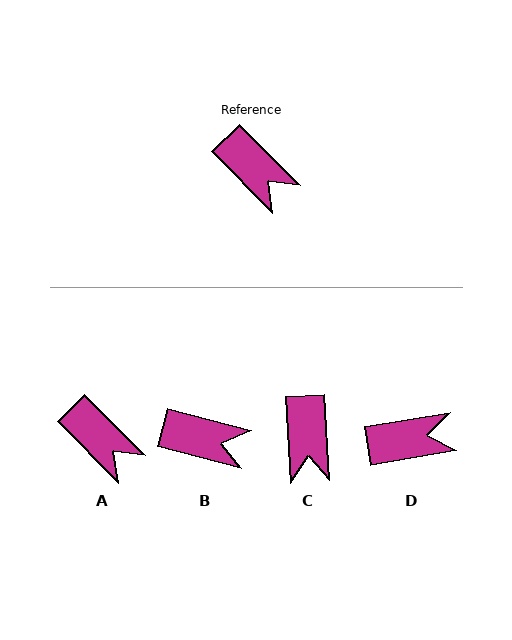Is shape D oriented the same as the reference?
No, it is off by about 55 degrees.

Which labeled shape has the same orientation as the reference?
A.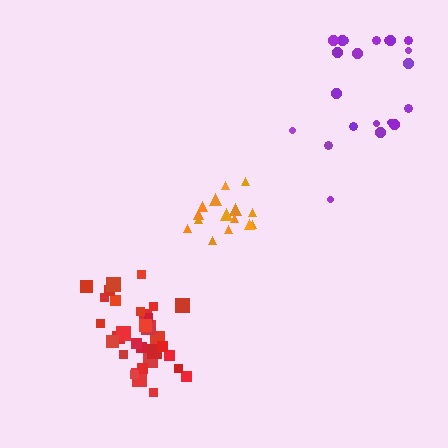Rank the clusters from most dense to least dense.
red, orange, purple.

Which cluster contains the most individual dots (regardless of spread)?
Red (33).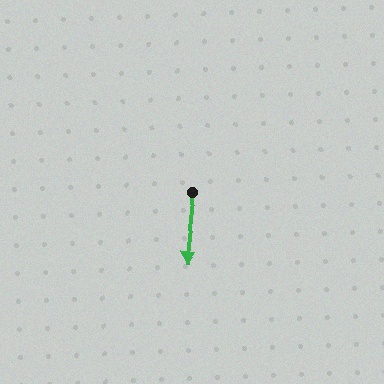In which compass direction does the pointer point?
South.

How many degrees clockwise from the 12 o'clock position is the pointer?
Approximately 186 degrees.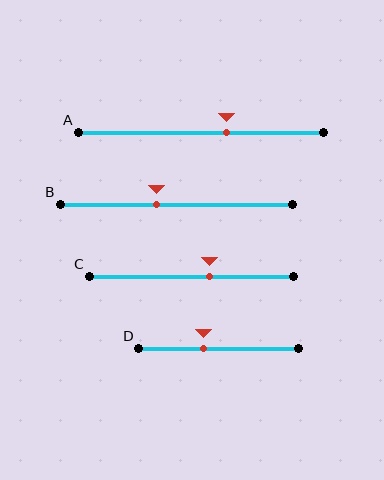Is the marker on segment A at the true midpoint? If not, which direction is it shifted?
No, the marker on segment A is shifted to the right by about 10% of the segment length.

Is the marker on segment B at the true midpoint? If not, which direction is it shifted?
No, the marker on segment B is shifted to the left by about 9% of the segment length.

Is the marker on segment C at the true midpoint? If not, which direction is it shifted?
No, the marker on segment C is shifted to the right by about 9% of the segment length.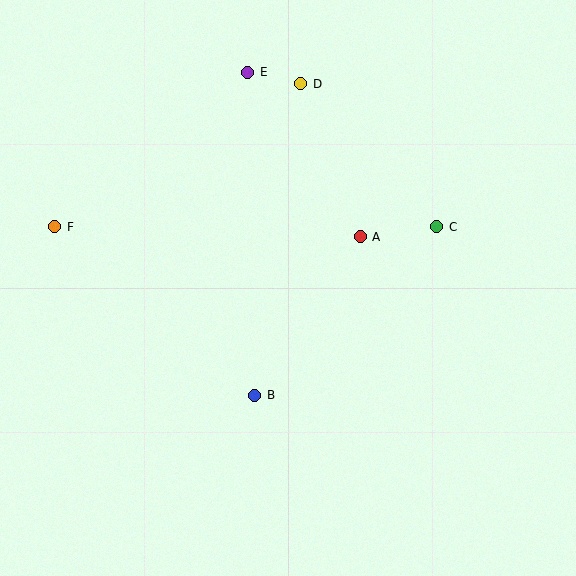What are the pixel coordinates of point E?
Point E is at (248, 72).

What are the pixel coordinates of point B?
Point B is at (255, 395).